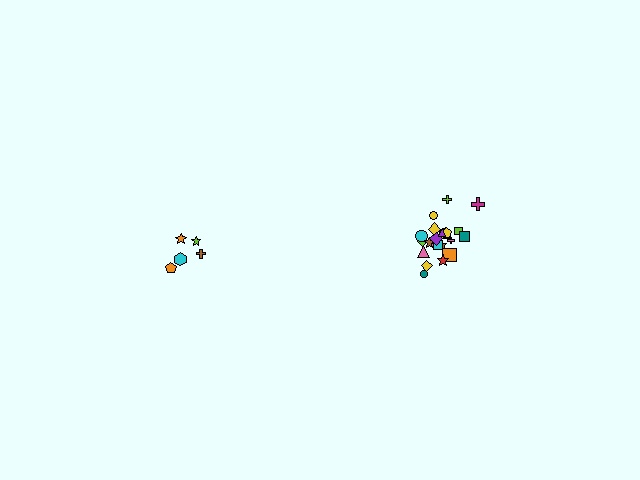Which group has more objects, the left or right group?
The right group.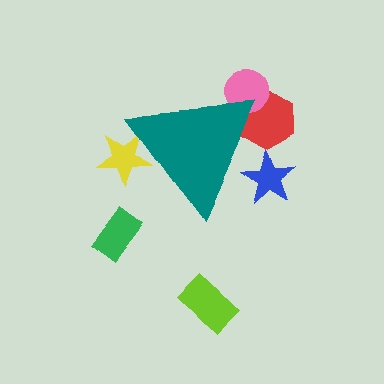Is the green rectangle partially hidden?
No, the green rectangle is fully visible.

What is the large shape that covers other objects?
A teal triangle.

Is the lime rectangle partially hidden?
No, the lime rectangle is fully visible.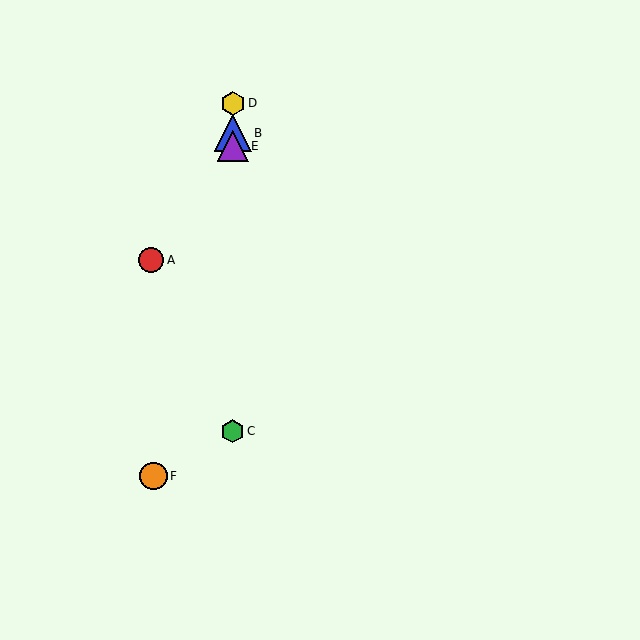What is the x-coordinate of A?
Object A is at x≈151.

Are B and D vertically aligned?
Yes, both are at x≈233.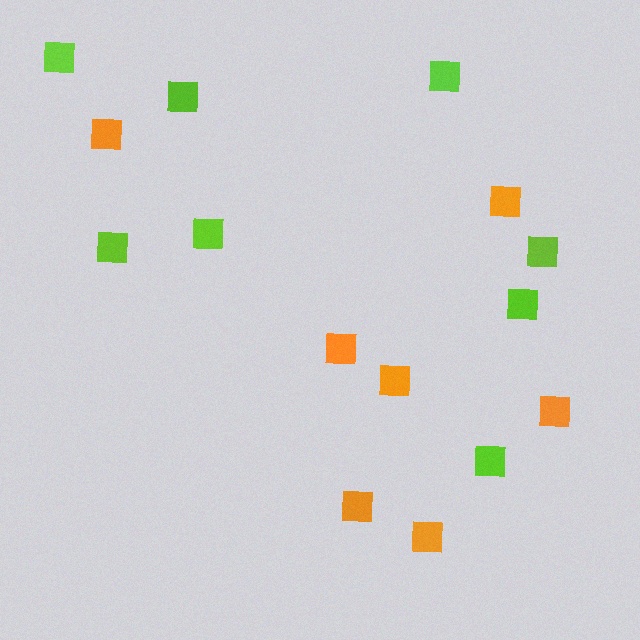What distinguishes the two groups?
There are 2 groups: one group of lime squares (8) and one group of orange squares (7).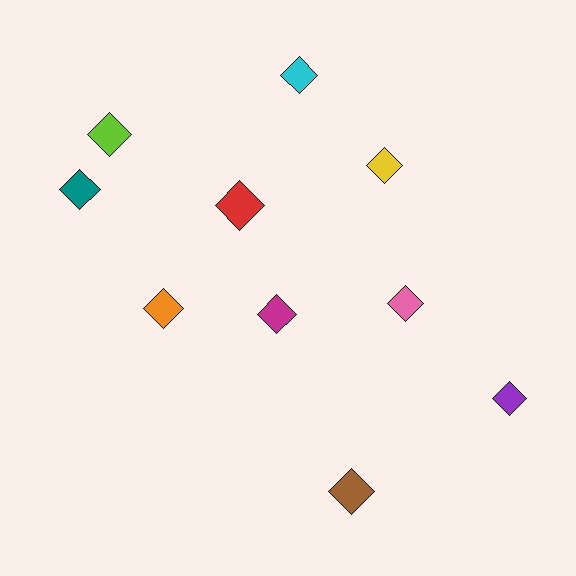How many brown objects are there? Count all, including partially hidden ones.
There is 1 brown object.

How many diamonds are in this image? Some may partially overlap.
There are 10 diamonds.